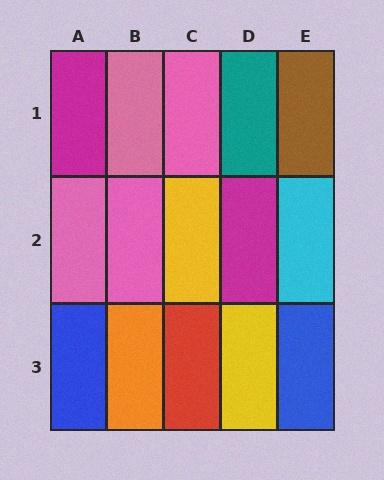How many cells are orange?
1 cell is orange.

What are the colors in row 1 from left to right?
Magenta, pink, pink, teal, brown.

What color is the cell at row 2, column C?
Yellow.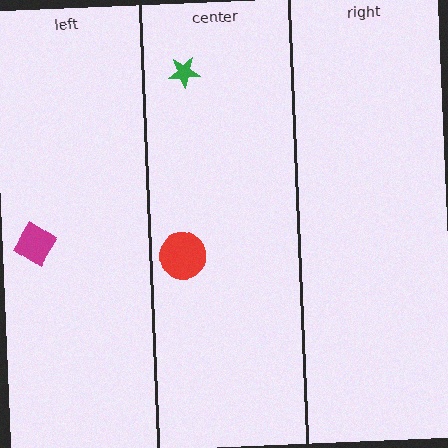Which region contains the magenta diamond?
The left region.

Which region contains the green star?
The center region.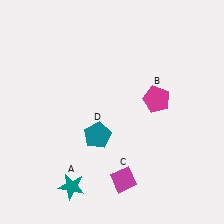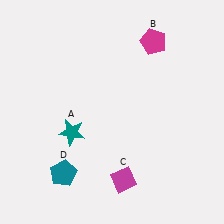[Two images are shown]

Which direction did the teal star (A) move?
The teal star (A) moved up.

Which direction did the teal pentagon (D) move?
The teal pentagon (D) moved down.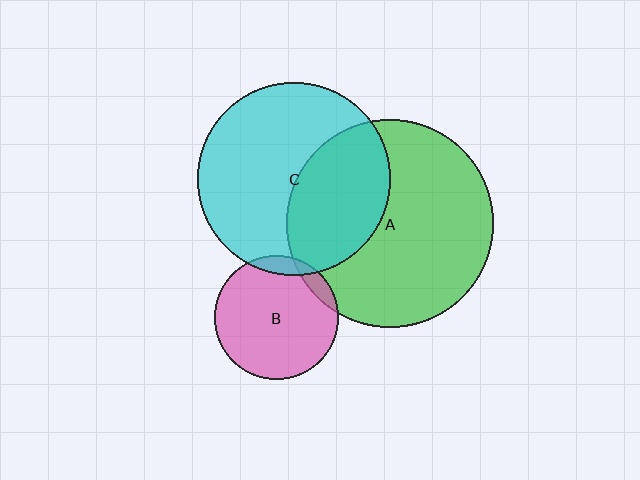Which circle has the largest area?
Circle A (green).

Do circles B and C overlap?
Yes.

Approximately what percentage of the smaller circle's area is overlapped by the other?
Approximately 5%.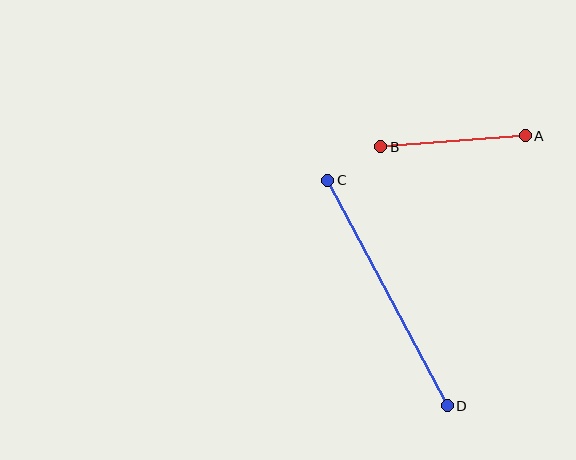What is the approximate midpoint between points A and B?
The midpoint is at approximately (453, 141) pixels.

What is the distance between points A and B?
The distance is approximately 145 pixels.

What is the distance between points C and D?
The distance is approximately 255 pixels.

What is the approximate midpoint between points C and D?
The midpoint is at approximately (387, 293) pixels.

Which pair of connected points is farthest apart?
Points C and D are farthest apart.